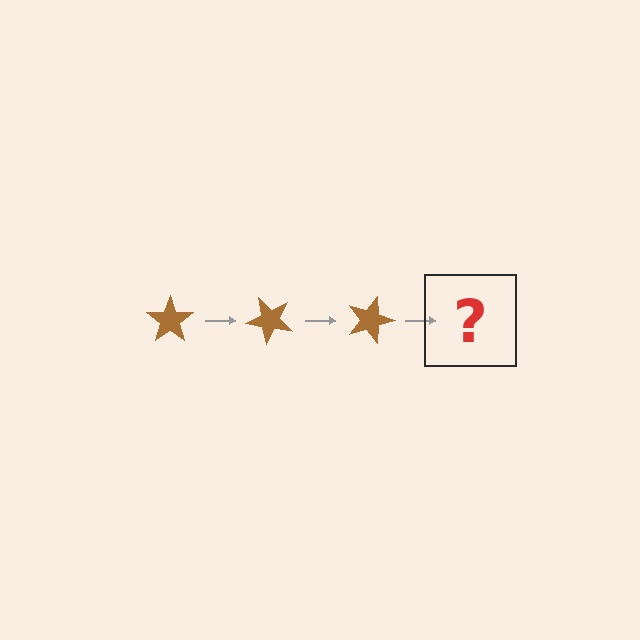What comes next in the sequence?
The next element should be a brown star rotated 135 degrees.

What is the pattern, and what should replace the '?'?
The pattern is that the star rotates 45 degrees each step. The '?' should be a brown star rotated 135 degrees.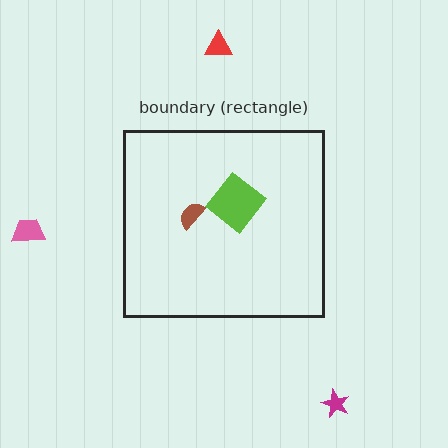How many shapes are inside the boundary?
2 inside, 3 outside.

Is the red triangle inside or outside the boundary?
Outside.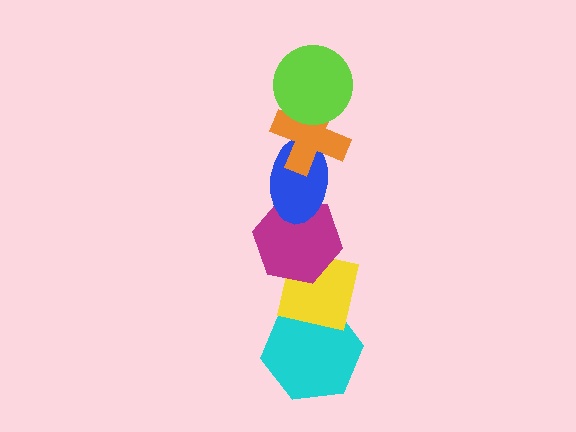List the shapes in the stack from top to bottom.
From top to bottom: the lime circle, the orange cross, the blue ellipse, the magenta hexagon, the yellow square, the cyan hexagon.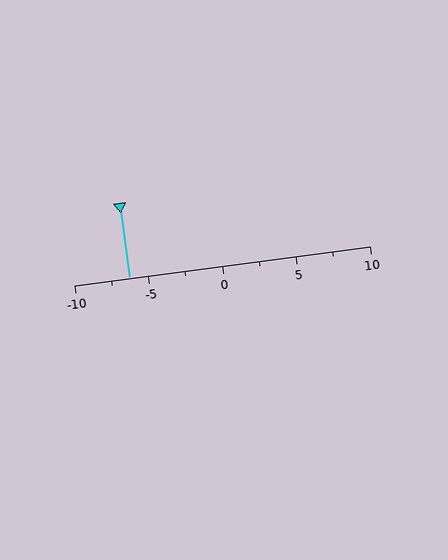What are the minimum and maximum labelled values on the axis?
The axis runs from -10 to 10.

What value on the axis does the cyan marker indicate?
The marker indicates approximately -6.2.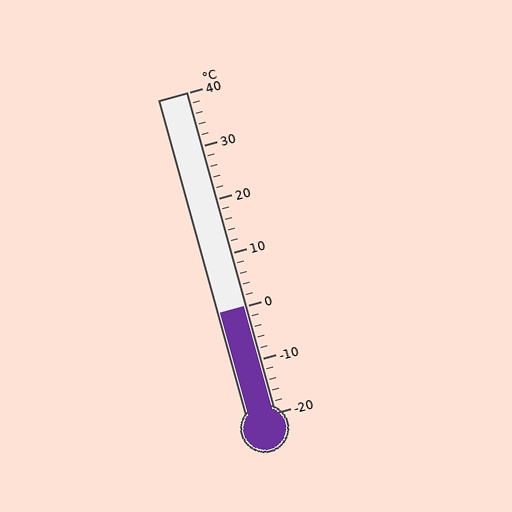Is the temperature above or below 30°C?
The temperature is below 30°C.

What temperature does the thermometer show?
The thermometer shows approximately 0°C.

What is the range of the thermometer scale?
The thermometer scale ranges from -20°C to 40°C.